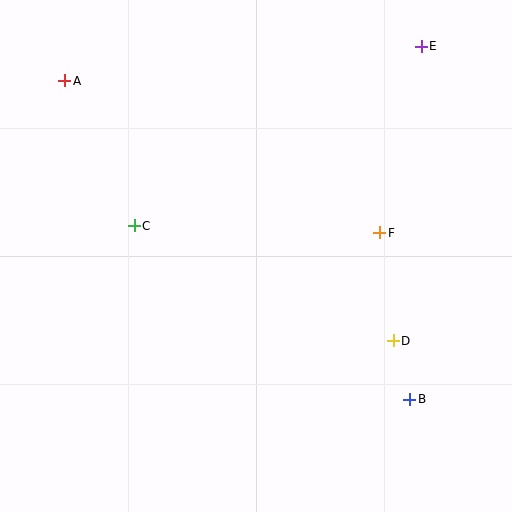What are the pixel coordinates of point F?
Point F is at (380, 233).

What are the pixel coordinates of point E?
Point E is at (421, 46).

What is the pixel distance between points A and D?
The distance between A and D is 419 pixels.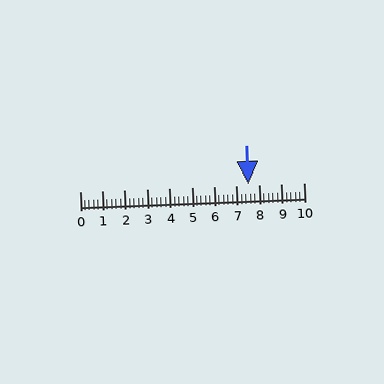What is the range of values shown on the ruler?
The ruler shows values from 0 to 10.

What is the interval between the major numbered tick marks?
The major tick marks are spaced 1 units apart.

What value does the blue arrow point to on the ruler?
The blue arrow points to approximately 7.5.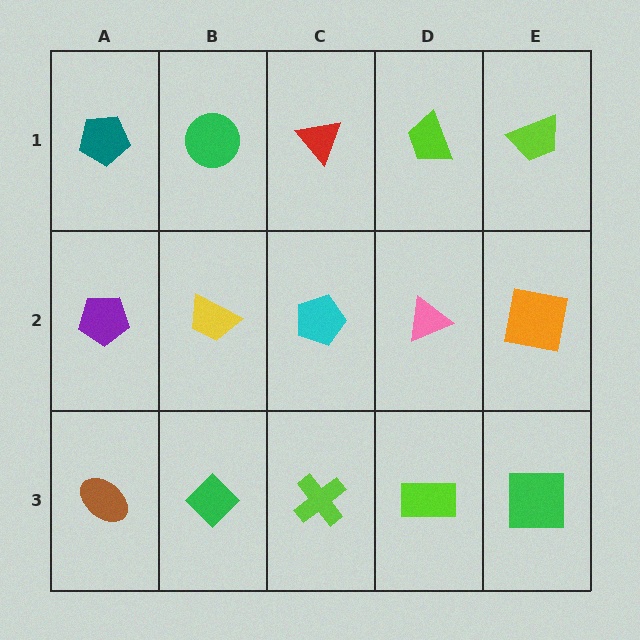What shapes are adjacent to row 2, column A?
A teal pentagon (row 1, column A), a brown ellipse (row 3, column A), a yellow trapezoid (row 2, column B).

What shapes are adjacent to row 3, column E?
An orange square (row 2, column E), a lime rectangle (row 3, column D).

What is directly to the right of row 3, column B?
A lime cross.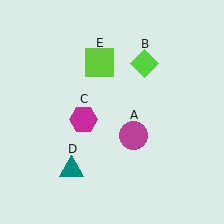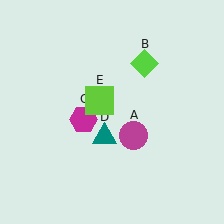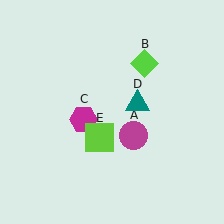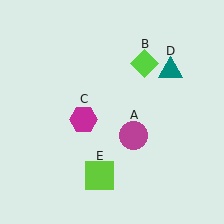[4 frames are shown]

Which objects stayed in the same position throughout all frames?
Magenta circle (object A) and lime diamond (object B) and magenta hexagon (object C) remained stationary.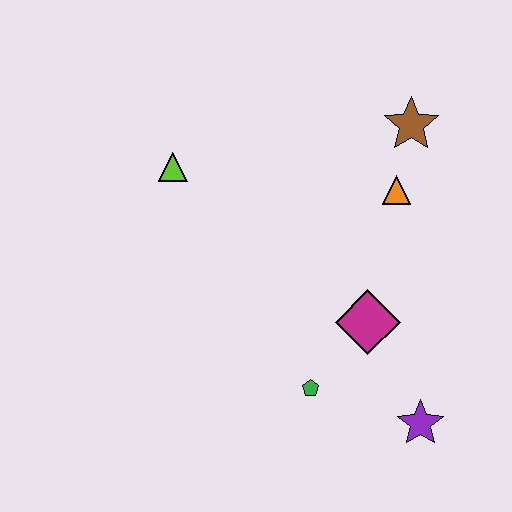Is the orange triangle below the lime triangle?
Yes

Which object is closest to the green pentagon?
The magenta diamond is closest to the green pentagon.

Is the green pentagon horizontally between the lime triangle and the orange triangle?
Yes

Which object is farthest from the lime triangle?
The purple star is farthest from the lime triangle.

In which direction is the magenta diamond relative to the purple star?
The magenta diamond is above the purple star.